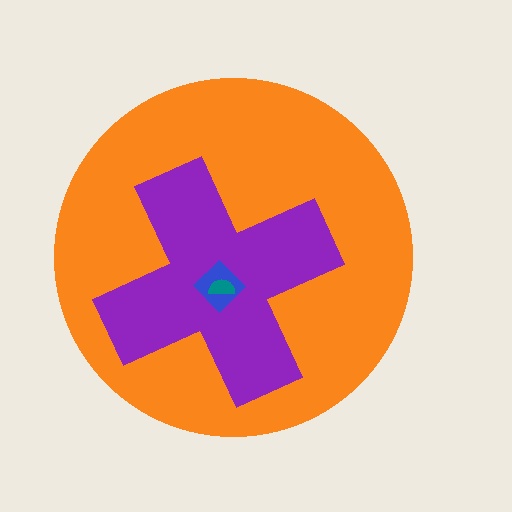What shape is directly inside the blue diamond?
The teal semicircle.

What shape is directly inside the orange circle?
The purple cross.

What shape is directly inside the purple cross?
The blue diamond.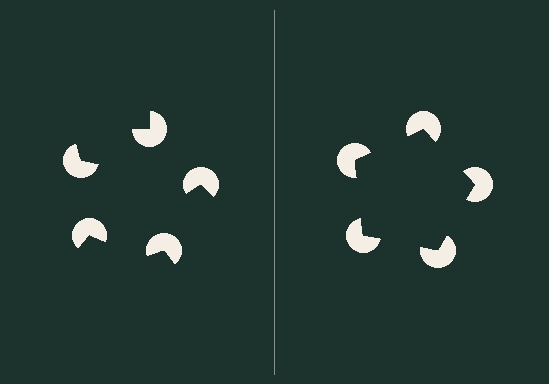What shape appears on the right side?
An illusory pentagon.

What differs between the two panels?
The pac-man discs are positioned identically on both sides; only the wedge orientations differ. On the right they align to a pentagon; on the left they are misaligned.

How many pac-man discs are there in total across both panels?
10 — 5 on each side.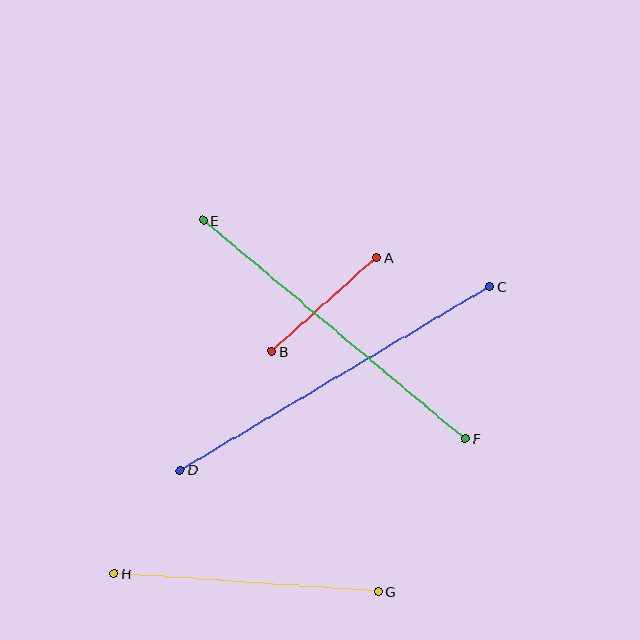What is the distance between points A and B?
The distance is approximately 140 pixels.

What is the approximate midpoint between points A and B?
The midpoint is at approximately (324, 304) pixels.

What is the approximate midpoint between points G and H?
The midpoint is at approximately (246, 583) pixels.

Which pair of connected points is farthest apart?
Points C and D are farthest apart.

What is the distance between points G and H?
The distance is approximately 265 pixels.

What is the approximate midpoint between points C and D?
The midpoint is at approximately (335, 378) pixels.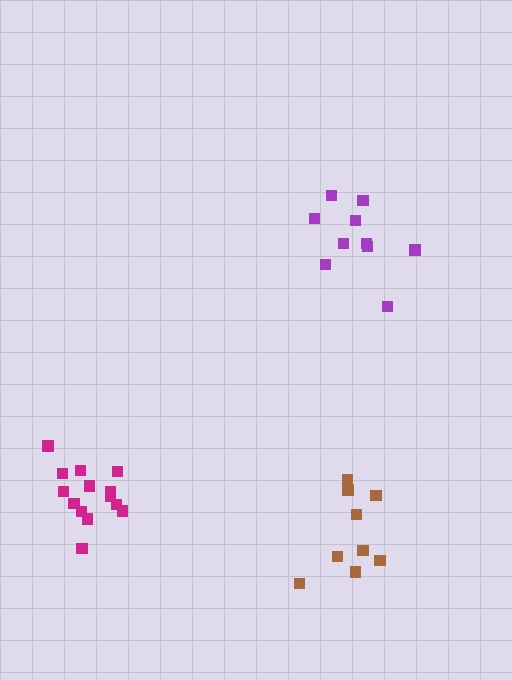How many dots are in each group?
Group 1: 10 dots, Group 2: 14 dots, Group 3: 9 dots (33 total).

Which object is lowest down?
The brown cluster is bottommost.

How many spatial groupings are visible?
There are 3 spatial groupings.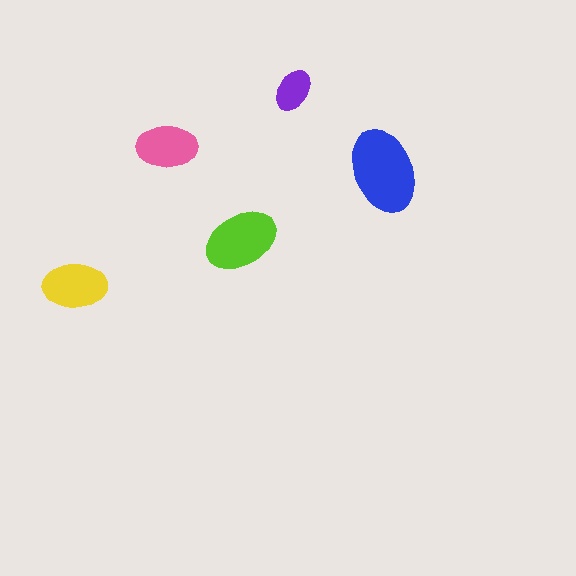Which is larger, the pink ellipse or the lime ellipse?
The lime one.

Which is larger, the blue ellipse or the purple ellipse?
The blue one.